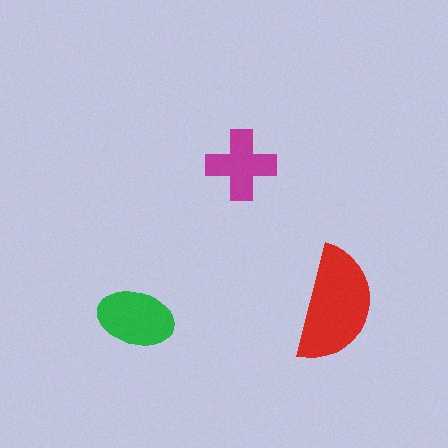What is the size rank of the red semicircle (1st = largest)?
1st.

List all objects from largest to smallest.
The red semicircle, the green ellipse, the magenta cross.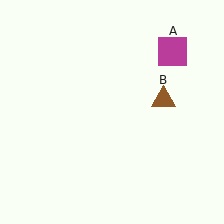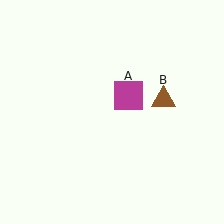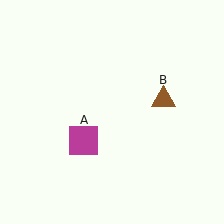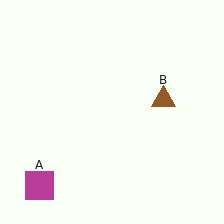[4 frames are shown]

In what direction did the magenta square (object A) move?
The magenta square (object A) moved down and to the left.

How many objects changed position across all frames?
1 object changed position: magenta square (object A).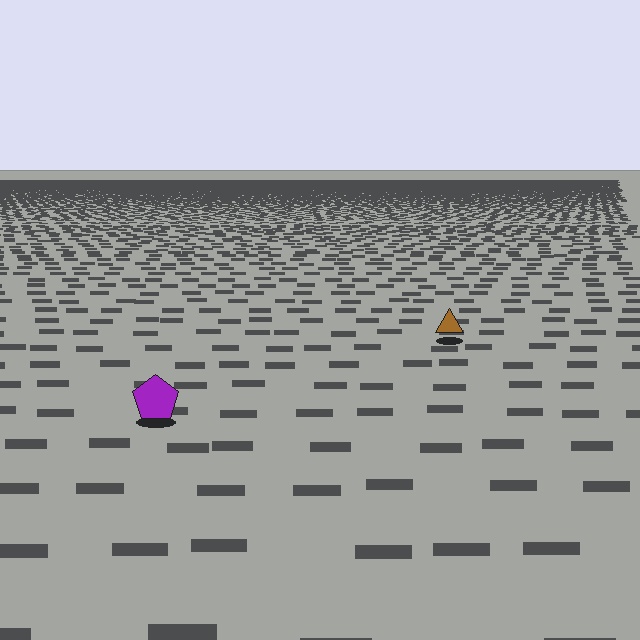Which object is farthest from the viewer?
The brown triangle is farthest from the viewer. It appears smaller and the ground texture around it is denser.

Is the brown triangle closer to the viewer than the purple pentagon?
No. The purple pentagon is closer — you can tell from the texture gradient: the ground texture is coarser near it.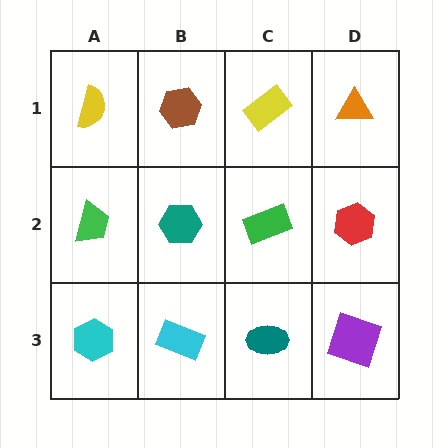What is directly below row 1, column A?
A green trapezoid.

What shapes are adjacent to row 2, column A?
A yellow semicircle (row 1, column A), a cyan hexagon (row 3, column A), a teal hexagon (row 2, column B).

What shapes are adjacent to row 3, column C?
A green rectangle (row 2, column C), a cyan rectangle (row 3, column B), a purple square (row 3, column D).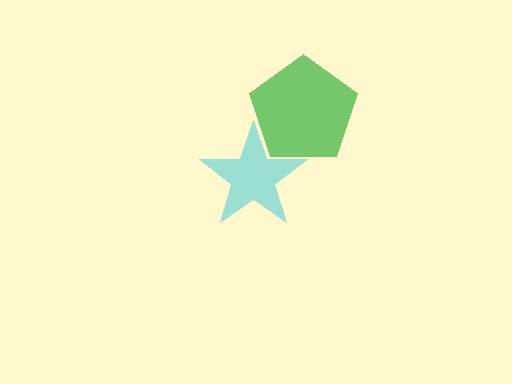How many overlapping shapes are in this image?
There are 2 overlapping shapes in the image.